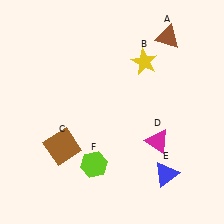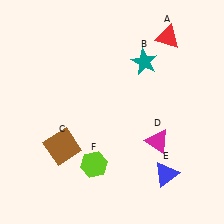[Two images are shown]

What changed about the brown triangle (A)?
In Image 1, A is brown. In Image 2, it changed to red.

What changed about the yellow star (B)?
In Image 1, B is yellow. In Image 2, it changed to teal.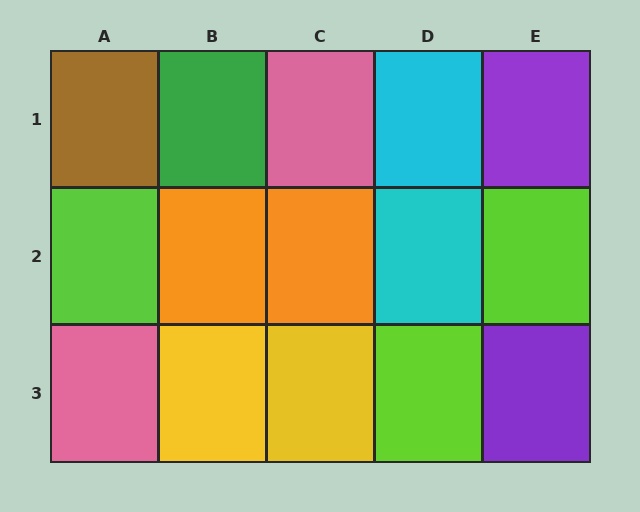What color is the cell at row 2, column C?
Orange.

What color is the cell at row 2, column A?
Lime.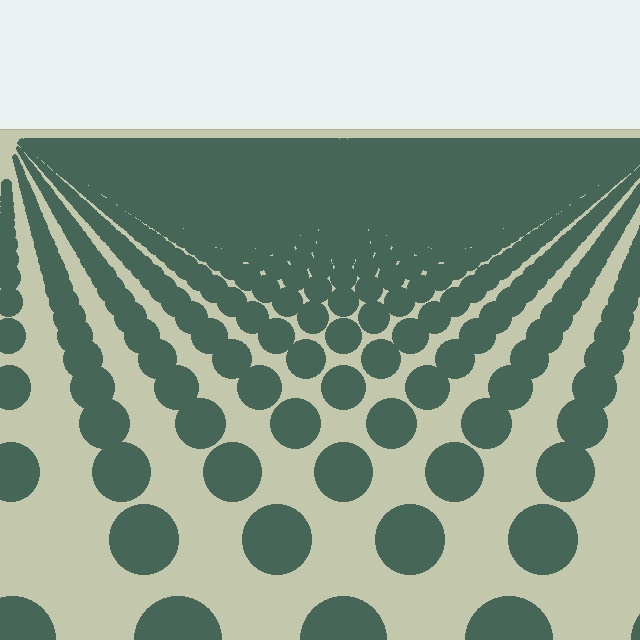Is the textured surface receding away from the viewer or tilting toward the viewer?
The surface is receding away from the viewer. Texture elements get smaller and denser toward the top.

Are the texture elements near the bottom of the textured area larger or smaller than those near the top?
Larger. Near the bottom, elements are closer to the viewer and appear at a bigger on-screen size.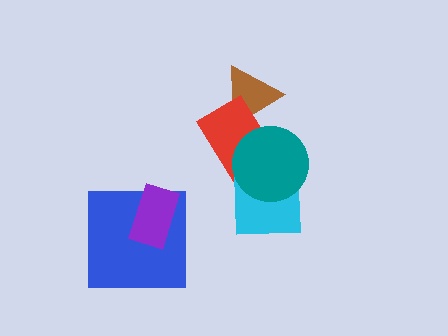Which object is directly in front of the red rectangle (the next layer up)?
The cyan square is directly in front of the red rectangle.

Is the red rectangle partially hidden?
Yes, it is partially covered by another shape.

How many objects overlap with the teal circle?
2 objects overlap with the teal circle.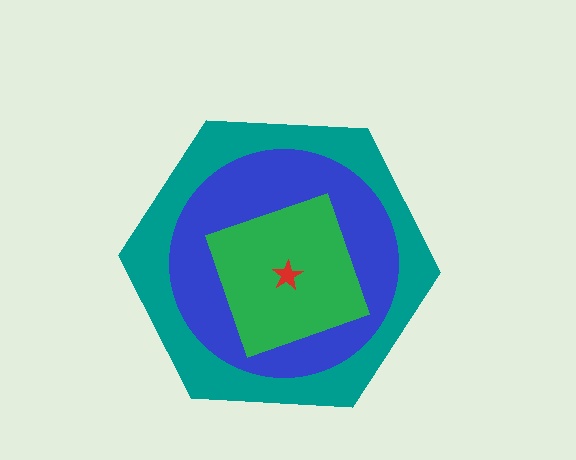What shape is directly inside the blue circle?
The green square.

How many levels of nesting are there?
4.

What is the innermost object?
The red star.